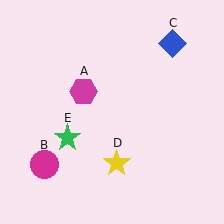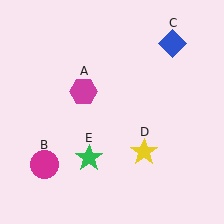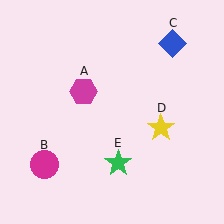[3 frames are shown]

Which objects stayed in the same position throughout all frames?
Magenta hexagon (object A) and magenta circle (object B) and blue diamond (object C) remained stationary.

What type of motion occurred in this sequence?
The yellow star (object D), green star (object E) rotated counterclockwise around the center of the scene.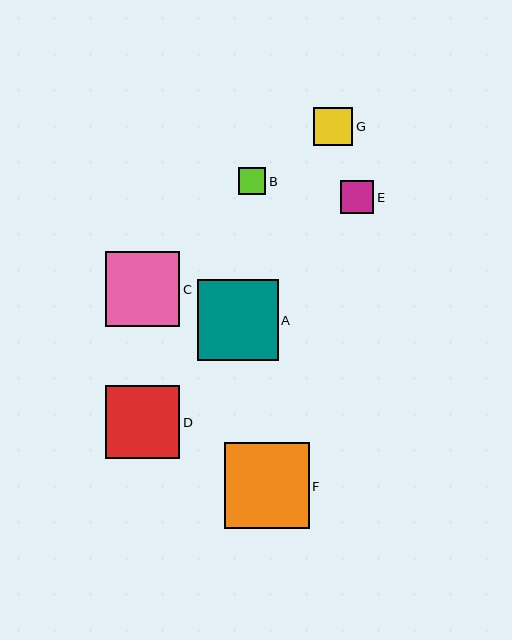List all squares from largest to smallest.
From largest to smallest: F, A, C, D, G, E, B.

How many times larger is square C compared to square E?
Square C is approximately 2.3 times the size of square E.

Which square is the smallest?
Square B is the smallest with a size of approximately 27 pixels.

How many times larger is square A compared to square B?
Square A is approximately 3.0 times the size of square B.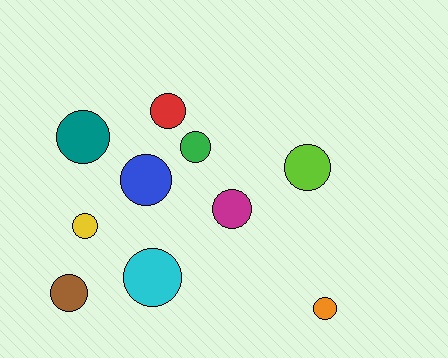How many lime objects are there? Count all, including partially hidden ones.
There is 1 lime object.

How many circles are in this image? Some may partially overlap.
There are 10 circles.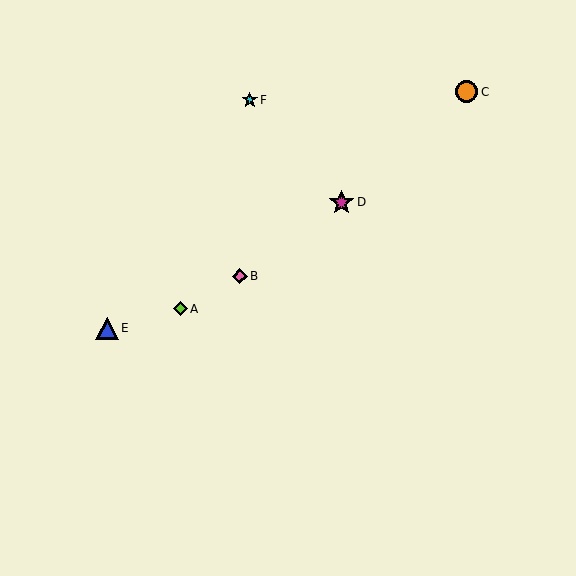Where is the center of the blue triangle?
The center of the blue triangle is at (107, 328).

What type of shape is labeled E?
Shape E is a blue triangle.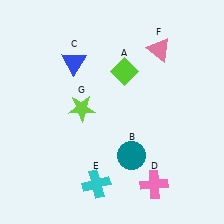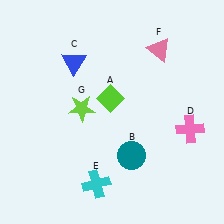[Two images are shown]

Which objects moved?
The objects that moved are: the lime diamond (A), the pink cross (D).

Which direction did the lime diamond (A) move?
The lime diamond (A) moved down.